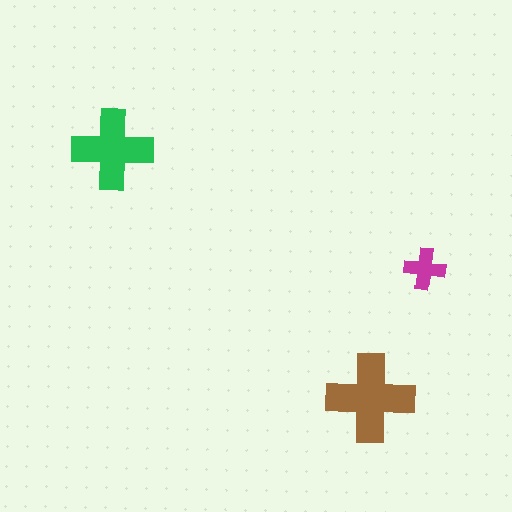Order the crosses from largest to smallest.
the brown one, the green one, the magenta one.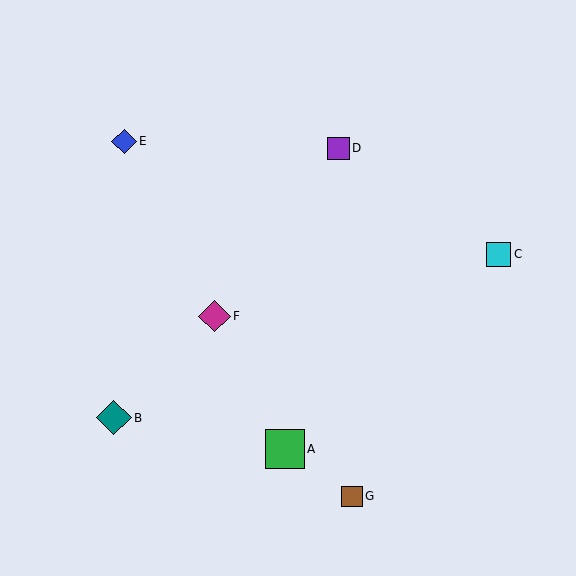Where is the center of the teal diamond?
The center of the teal diamond is at (114, 418).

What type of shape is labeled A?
Shape A is a green square.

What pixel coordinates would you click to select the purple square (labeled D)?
Click at (338, 148) to select the purple square D.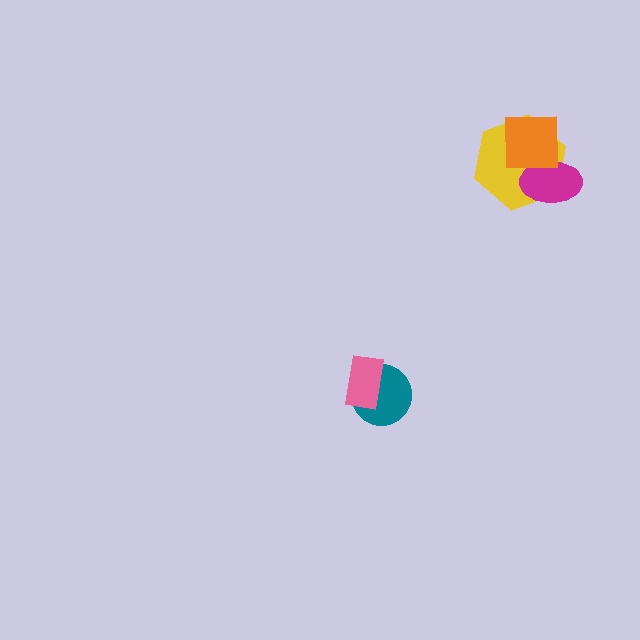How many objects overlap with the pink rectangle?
1 object overlaps with the pink rectangle.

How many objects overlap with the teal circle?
1 object overlaps with the teal circle.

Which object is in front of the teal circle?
The pink rectangle is in front of the teal circle.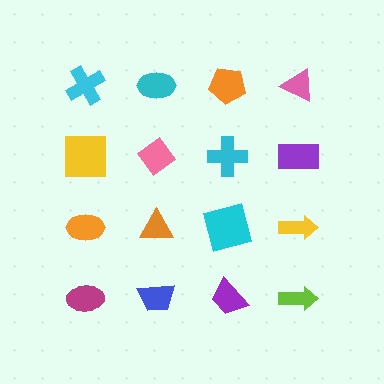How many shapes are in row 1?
4 shapes.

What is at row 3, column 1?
An orange ellipse.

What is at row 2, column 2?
A pink diamond.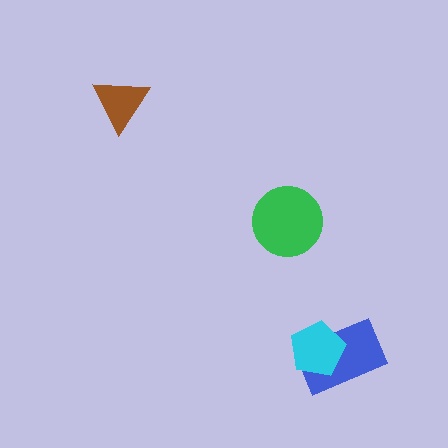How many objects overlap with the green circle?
0 objects overlap with the green circle.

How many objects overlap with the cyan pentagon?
1 object overlaps with the cyan pentagon.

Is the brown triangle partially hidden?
No, no other shape covers it.